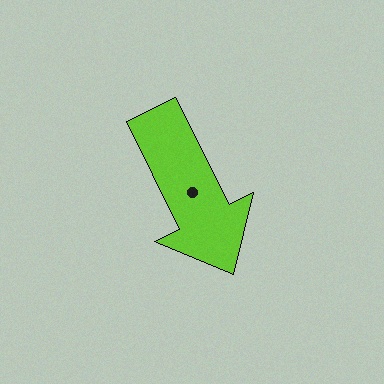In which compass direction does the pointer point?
Southeast.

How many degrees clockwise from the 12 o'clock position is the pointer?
Approximately 153 degrees.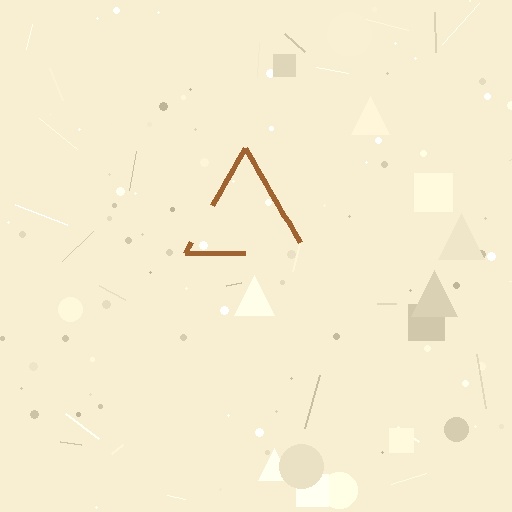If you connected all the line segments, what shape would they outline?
They would outline a triangle.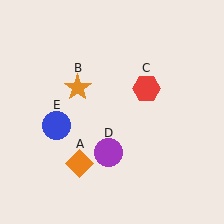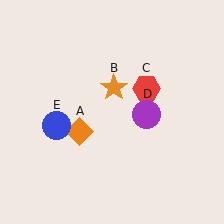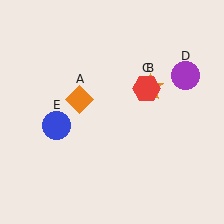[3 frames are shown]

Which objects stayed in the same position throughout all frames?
Red hexagon (object C) and blue circle (object E) remained stationary.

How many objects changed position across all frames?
3 objects changed position: orange diamond (object A), orange star (object B), purple circle (object D).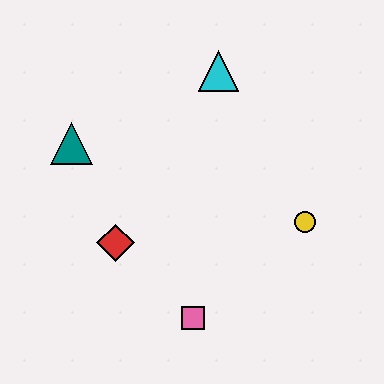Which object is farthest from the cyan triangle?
The pink square is farthest from the cyan triangle.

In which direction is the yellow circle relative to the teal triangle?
The yellow circle is to the right of the teal triangle.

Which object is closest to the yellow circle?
The pink square is closest to the yellow circle.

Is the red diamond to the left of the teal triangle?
No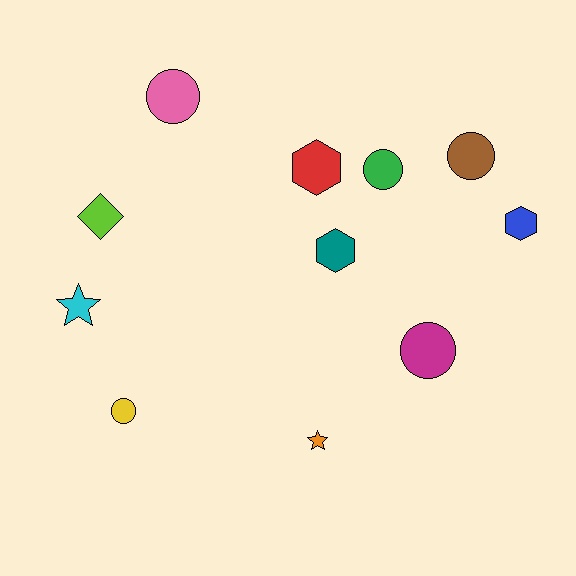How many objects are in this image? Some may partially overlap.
There are 11 objects.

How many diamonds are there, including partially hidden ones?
There is 1 diamond.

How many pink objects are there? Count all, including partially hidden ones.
There is 1 pink object.